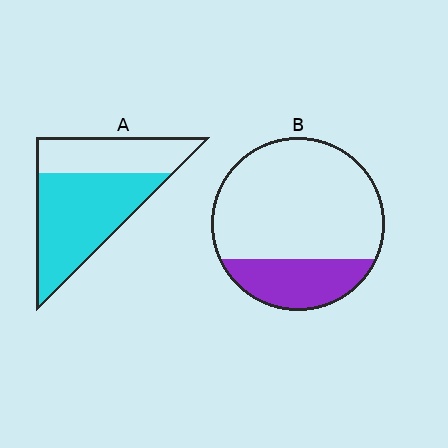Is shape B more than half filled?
No.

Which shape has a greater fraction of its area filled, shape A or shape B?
Shape A.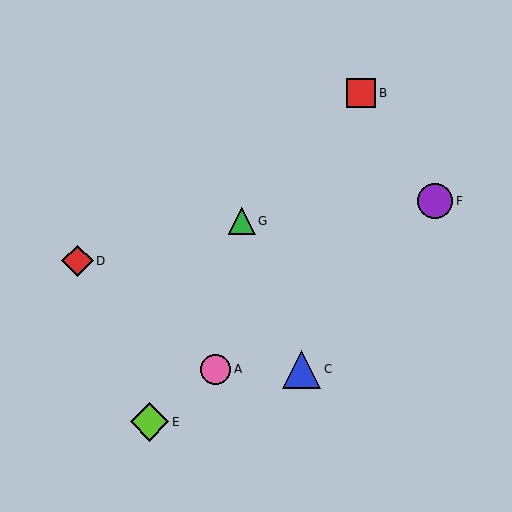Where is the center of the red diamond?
The center of the red diamond is at (78, 261).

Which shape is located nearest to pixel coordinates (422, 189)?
The purple circle (labeled F) at (435, 201) is nearest to that location.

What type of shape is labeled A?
Shape A is a pink circle.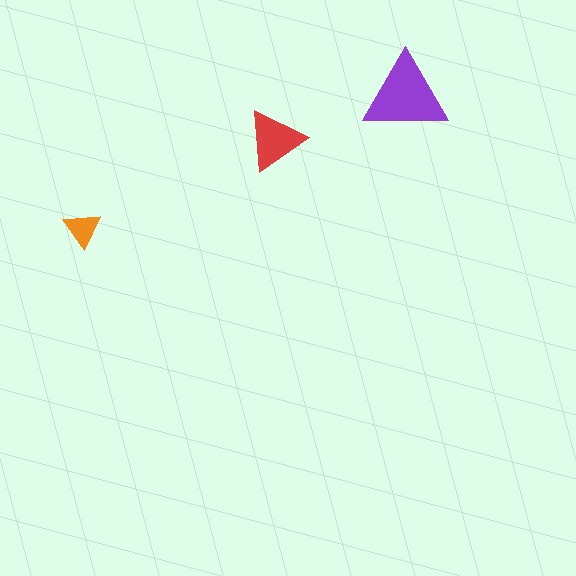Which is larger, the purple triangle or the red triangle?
The purple one.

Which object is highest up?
The purple triangle is topmost.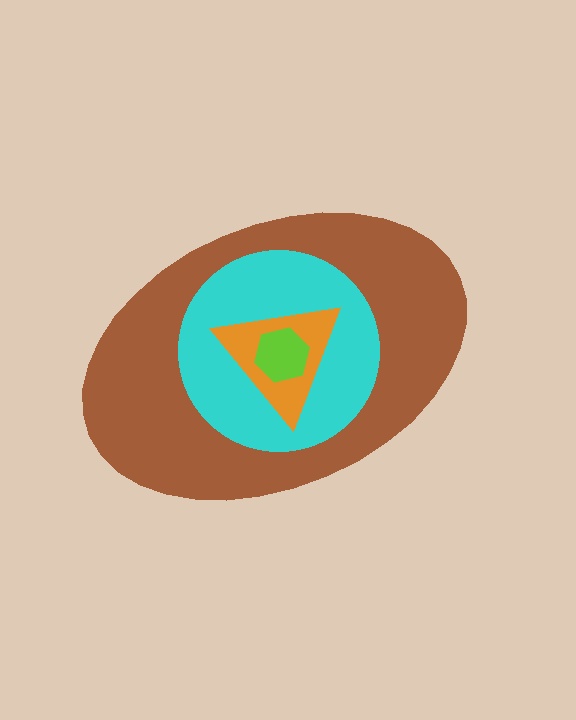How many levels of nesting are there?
4.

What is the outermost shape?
The brown ellipse.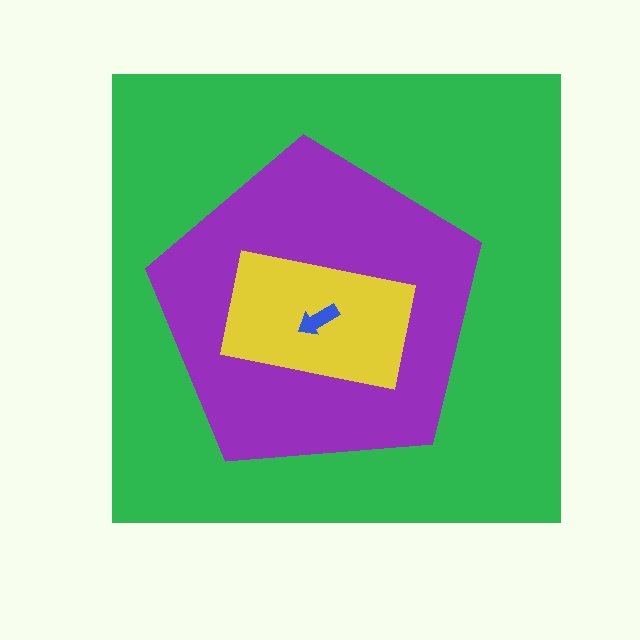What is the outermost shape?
The green square.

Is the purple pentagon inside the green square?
Yes.